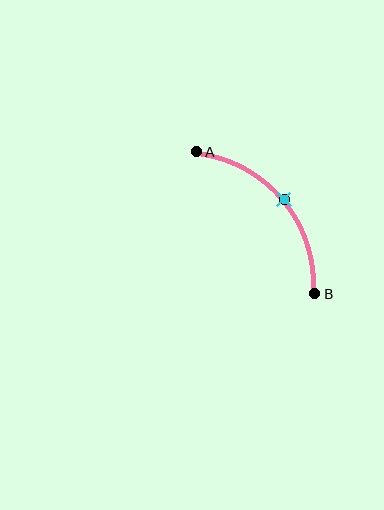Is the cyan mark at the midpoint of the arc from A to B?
Yes. The cyan mark lies on the arc at equal arc-length from both A and B — it is the arc midpoint.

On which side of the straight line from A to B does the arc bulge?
The arc bulges above and to the right of the straight line connecting A and B.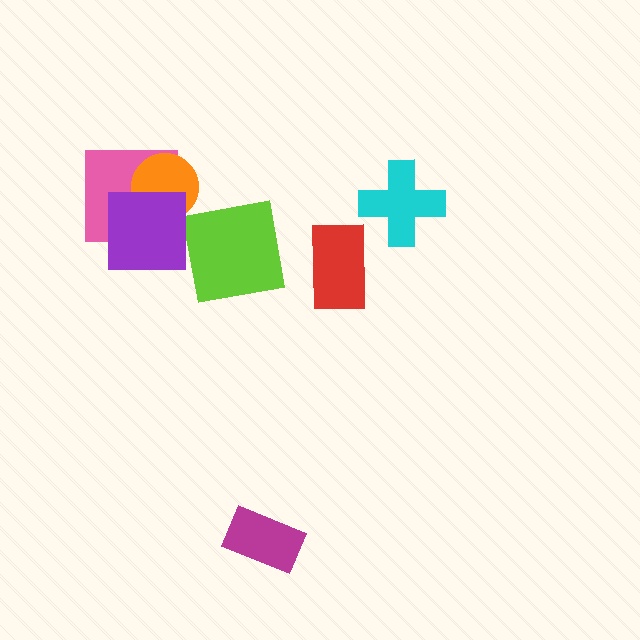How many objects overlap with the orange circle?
2 objects overlap with the orange circle.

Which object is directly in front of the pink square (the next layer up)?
The orange circle is directly in front of the pink square.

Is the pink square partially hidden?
Yes, it is partially covered by another shape.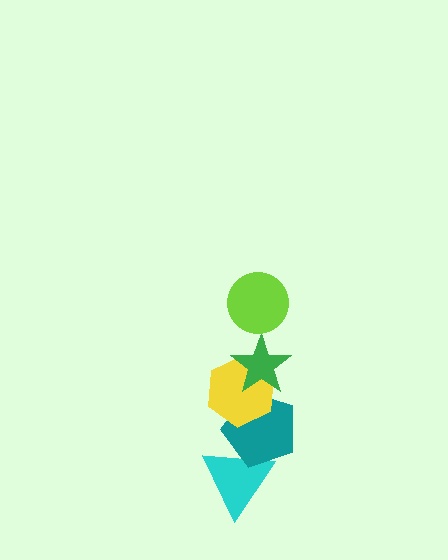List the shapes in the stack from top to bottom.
From top to bottom: the lime circle, the green star, the yellow hexagon, the teal pentagon, the cyan triangle.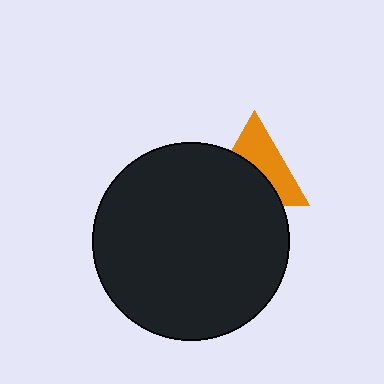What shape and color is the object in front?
The object in front is a black circle.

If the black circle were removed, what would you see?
You would see the complete orange triangle.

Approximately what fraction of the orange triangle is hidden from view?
Roughly 50% of the orange triangle is hidden behind the black circle.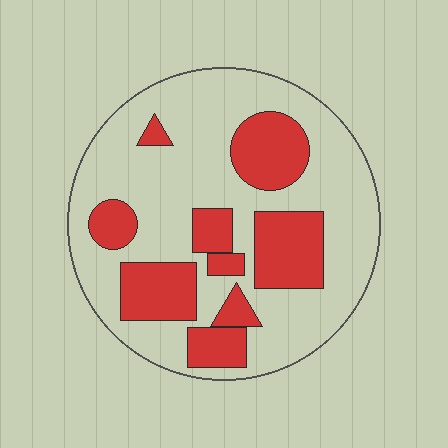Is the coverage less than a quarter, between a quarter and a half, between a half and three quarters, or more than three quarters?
Between a quarter and a half.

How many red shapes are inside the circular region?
9.